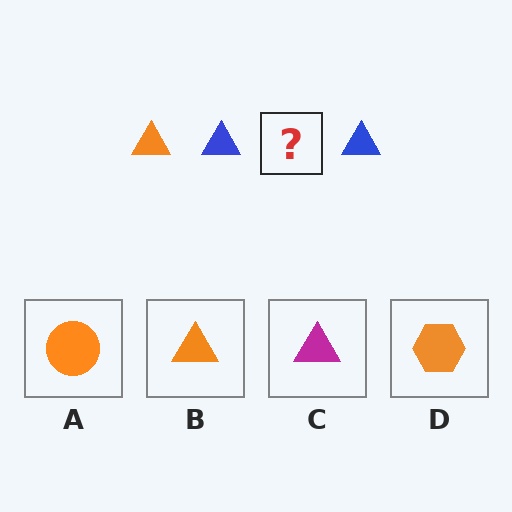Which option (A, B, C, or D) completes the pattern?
B.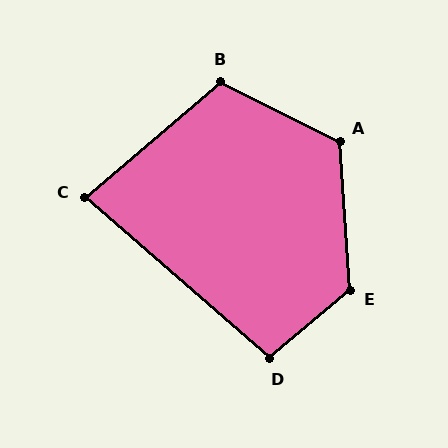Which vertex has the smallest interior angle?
C, at approximately 81 degrees.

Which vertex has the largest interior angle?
E, at approximately 127 degrees.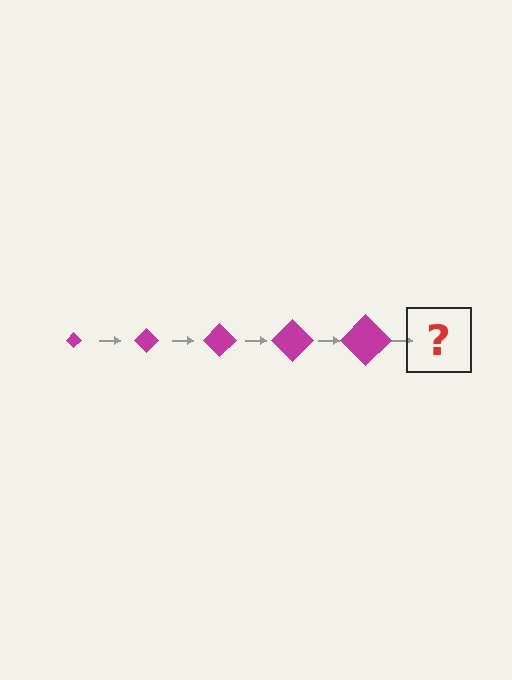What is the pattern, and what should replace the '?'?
The pattern is that the diamond gets progressively larger each step. The '?' should be a magenta diamond, larger than the previous one.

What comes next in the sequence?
The next element should be a magenta diamond, larger than the previous one.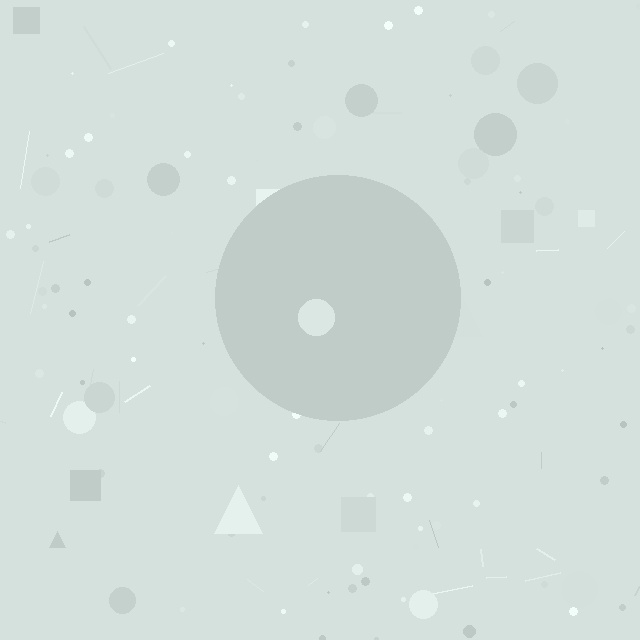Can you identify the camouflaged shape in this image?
The camouflaged shape is a circle.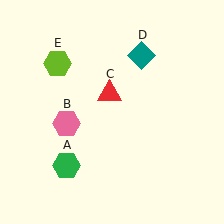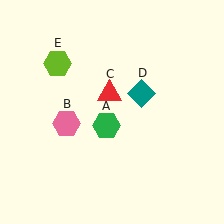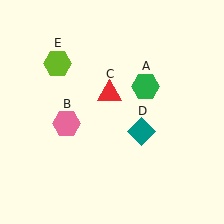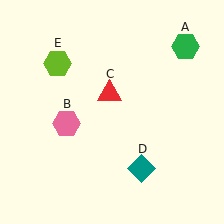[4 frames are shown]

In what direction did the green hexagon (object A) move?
The green hexagon (object A) moved up and to the right.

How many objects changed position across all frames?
2 objects changed position: green hexagon (object A), teal diamond (object D).